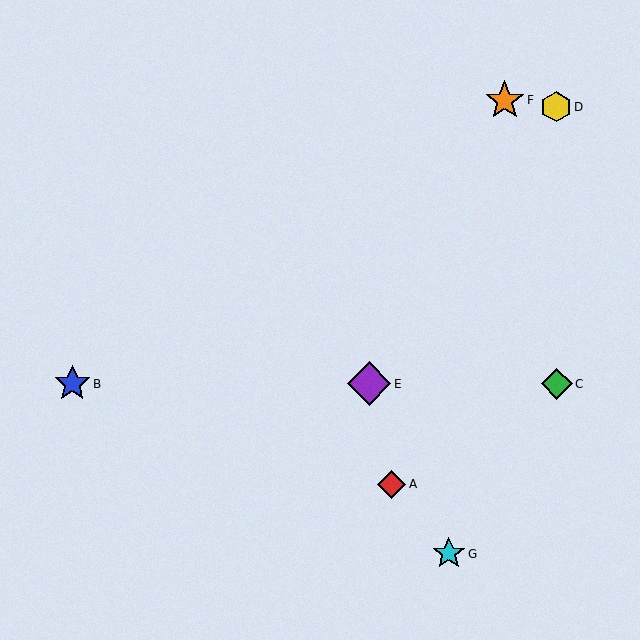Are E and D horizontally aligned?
No, E is at y≈384 and D is at y≈107.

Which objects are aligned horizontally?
Objects B, C, E are aligned horizontally.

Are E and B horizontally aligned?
Yes, both are at y≈384.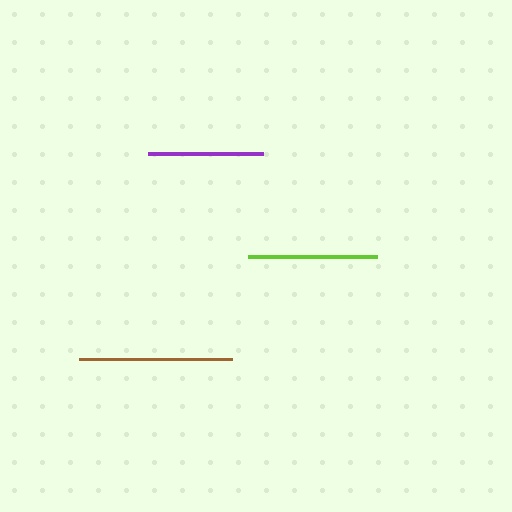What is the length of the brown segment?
The brown segment is approximately 153 pixels long.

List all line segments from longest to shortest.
From longest to shortest: brown, lime, purple.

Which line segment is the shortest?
The purple line is the shortest at approximately 115 pixels.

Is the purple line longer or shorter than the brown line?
The brown line is longer than the purple line.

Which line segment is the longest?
The brown line is the longest at approximately 153 pixels.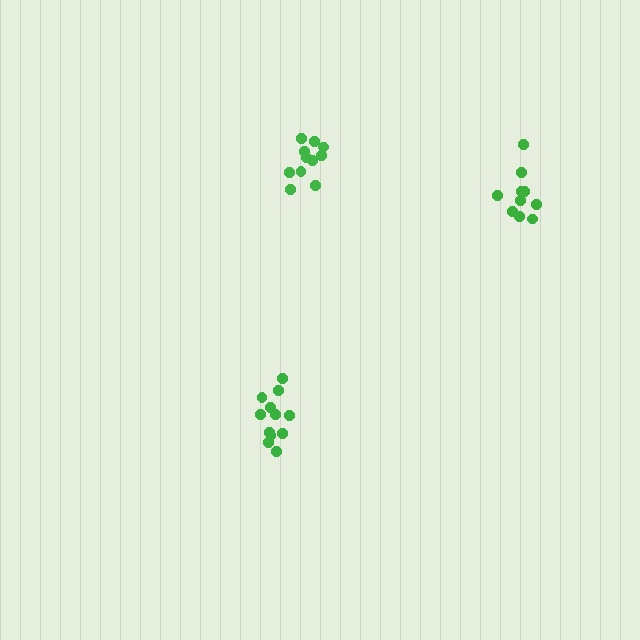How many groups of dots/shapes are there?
There are 3 groups.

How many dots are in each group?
Group 1: 10 dots, Group 2: 12 dots, Group 3: 11 dots (33 total).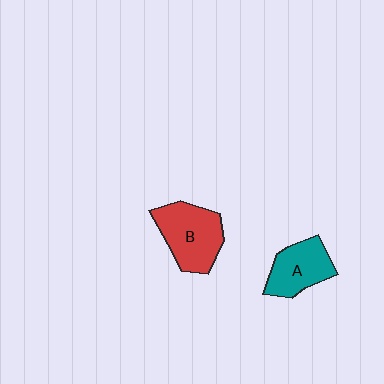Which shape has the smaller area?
Shape A (teal).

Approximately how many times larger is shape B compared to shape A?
Approximately 1.3 times.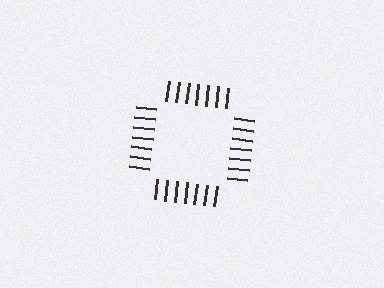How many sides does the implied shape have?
4 sides — the line-ends trace a square.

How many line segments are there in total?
28 — 7 along each of the 4 edges.